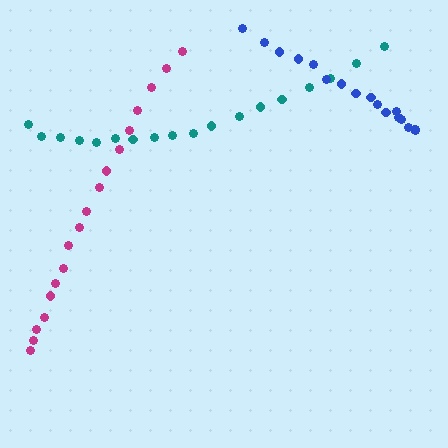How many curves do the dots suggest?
There are 3 distinct paths.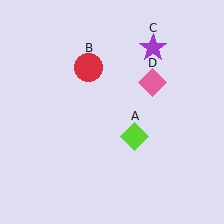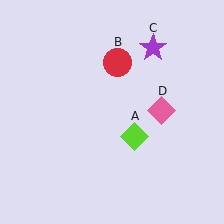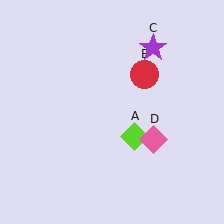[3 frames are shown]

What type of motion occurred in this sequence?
The red circle (object B), pink diamond (object D) rotated clockwise around the center of the scene.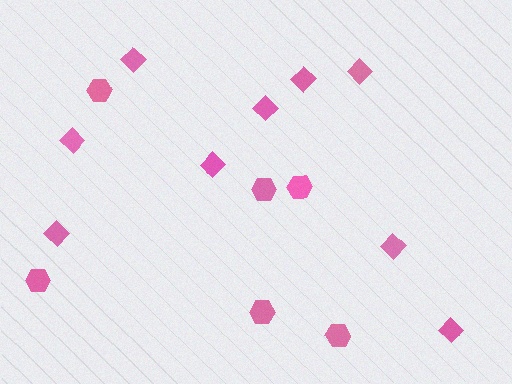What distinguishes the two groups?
There are 2 groups: one group of diamonds (9) and one group of hexagons (6).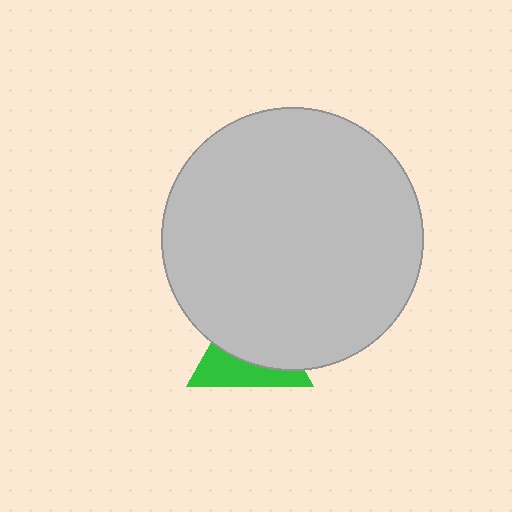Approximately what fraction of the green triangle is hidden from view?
Roughly 60% of the green triangle is hidden behind the light gray circle.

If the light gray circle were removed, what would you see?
You would see the complete green triangle.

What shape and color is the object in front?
The object in front is a light gray circle.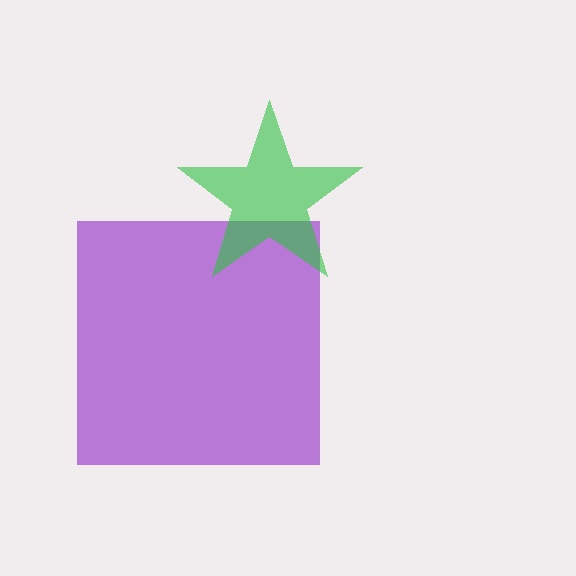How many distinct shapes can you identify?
There are 2 distinct shapes: a purple square, a green star.